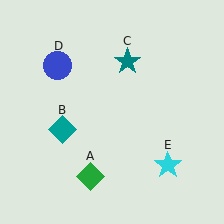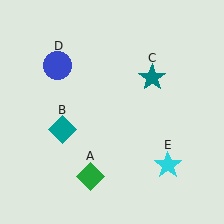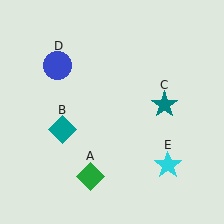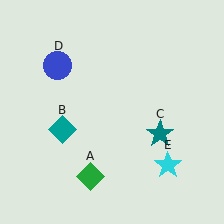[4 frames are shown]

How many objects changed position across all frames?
1 object changed position: teal star (object C).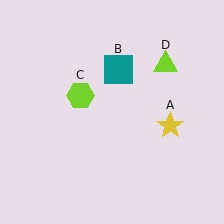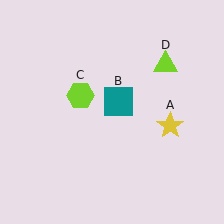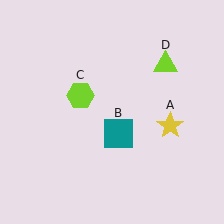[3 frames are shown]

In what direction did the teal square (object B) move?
The teal square (object B) moved down.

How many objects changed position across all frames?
1 object changed position: teal square (object B).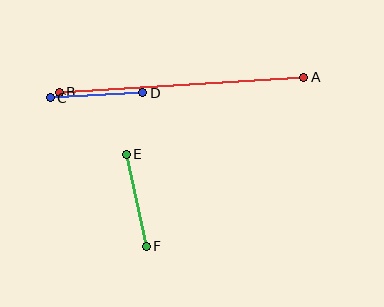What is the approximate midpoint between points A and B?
The midpoint is at approximately (181, 85) pixels.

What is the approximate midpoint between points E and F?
The midpoint is at approximately (136, 200) pixels.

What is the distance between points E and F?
The distance is approximately 94 pixels.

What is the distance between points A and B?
The distance is approximately 245 pixels.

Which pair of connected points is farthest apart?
Points A and B are farthest apart.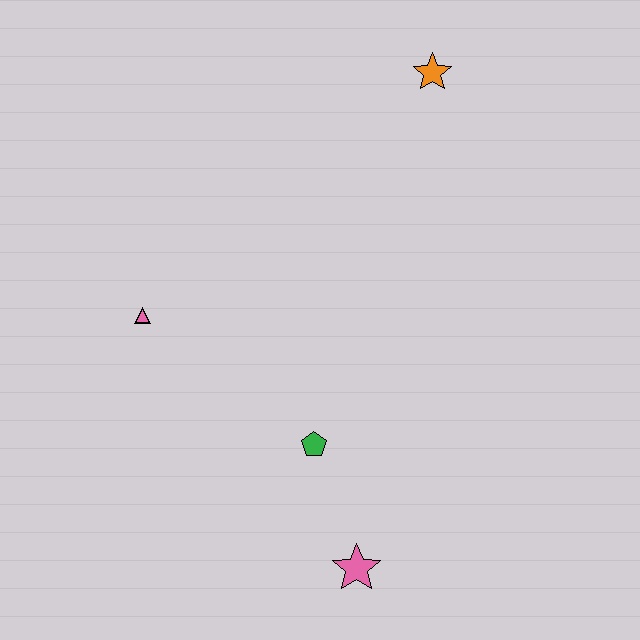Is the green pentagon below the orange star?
Yes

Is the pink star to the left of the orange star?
Yes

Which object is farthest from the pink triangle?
The orange star is farthest from the pink triangle.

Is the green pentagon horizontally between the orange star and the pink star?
No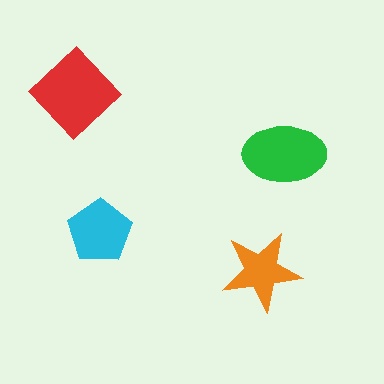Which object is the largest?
The red diamond.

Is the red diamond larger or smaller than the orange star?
Larger.